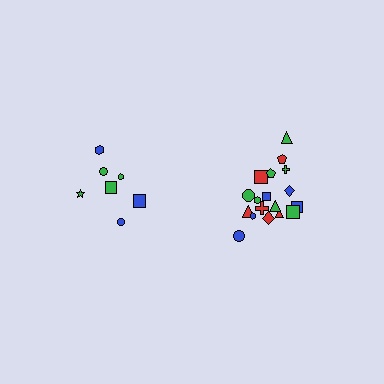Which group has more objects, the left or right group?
The right group.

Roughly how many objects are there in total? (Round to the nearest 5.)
Roughly 25 objects in total.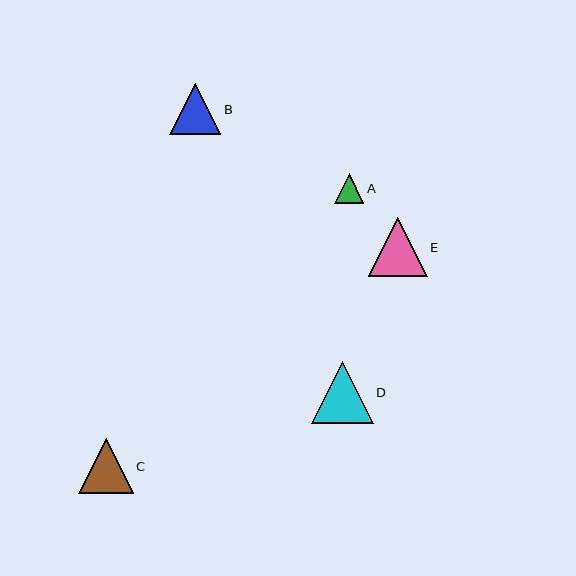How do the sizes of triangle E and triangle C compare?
Triangle E and triangle C are approximately the same size.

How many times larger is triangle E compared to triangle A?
Triangle E is approximately 2.0 times the size of triangle A.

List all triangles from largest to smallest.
From largest to smallest: D, E, C, B, A.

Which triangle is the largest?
Triangle D is the largest with a size of approximately 62 pixels.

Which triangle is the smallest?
Triangle A is the smallest with a size of approximately 29 pixels.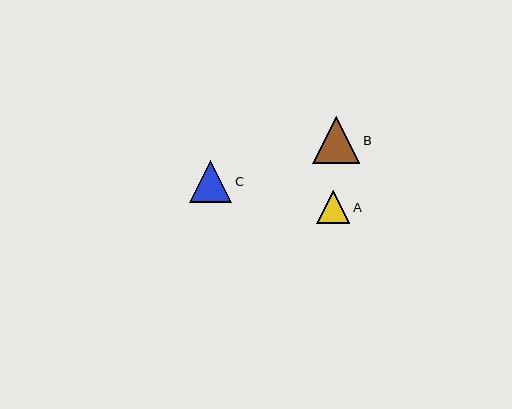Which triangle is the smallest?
Triangle A is the smallest with a size of approximately 33 pixels.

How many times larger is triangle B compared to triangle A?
Triangle B is approximately 1.4 times the size of triangle A.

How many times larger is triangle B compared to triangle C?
Triangle B is approximately 1.1 times the size of triangle C.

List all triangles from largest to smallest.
From largest to smallest: B, C, A.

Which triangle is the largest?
Triangle B is the largest with a size of approximately 48 pixels.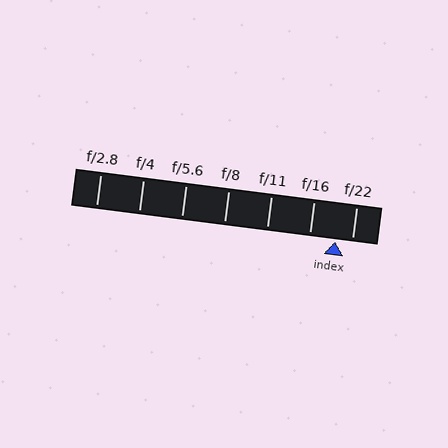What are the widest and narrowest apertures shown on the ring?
The widest aperture shown is f/2.8 and the narrowest is f/22.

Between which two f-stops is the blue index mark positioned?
The index mark is between f/16 and f/22.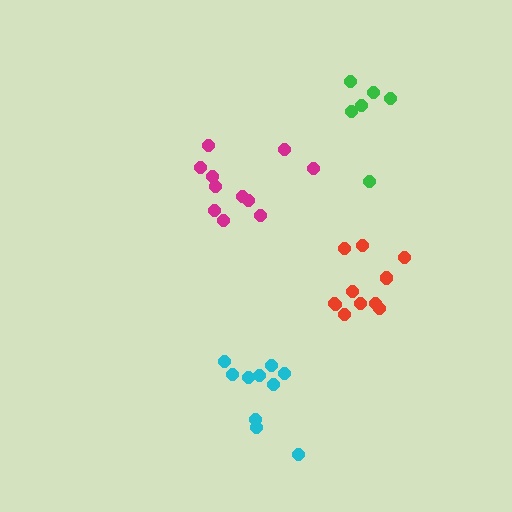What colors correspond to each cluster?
The clusters are colored: red, green, magenta, cyan.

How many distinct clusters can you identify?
There are 4 distinct clusters.